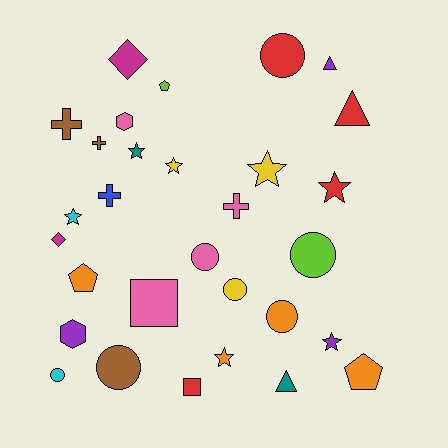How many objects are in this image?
There are 30 objects.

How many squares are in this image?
There are 2 squares.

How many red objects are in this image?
There are 4 red objects.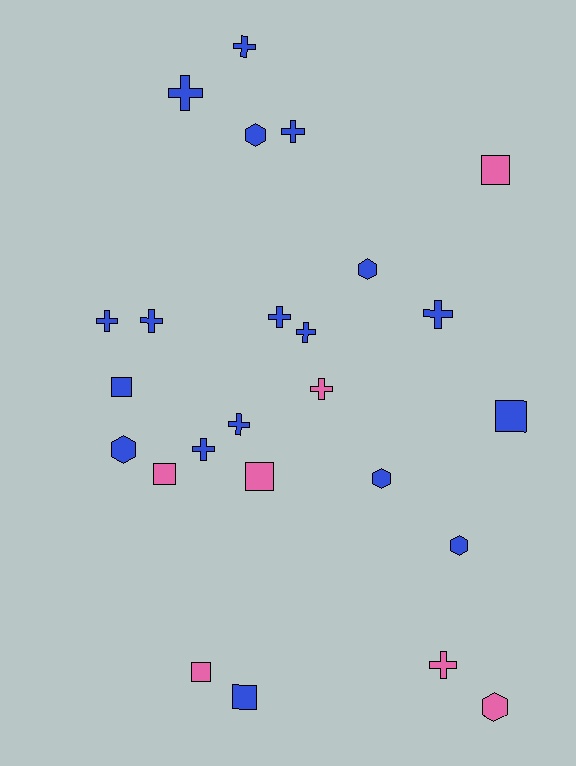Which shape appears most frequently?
Cross, with 12 objects.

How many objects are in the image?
There are 25 objects.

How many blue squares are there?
There are 3 blue squares.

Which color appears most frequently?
Blue, with 18 objects.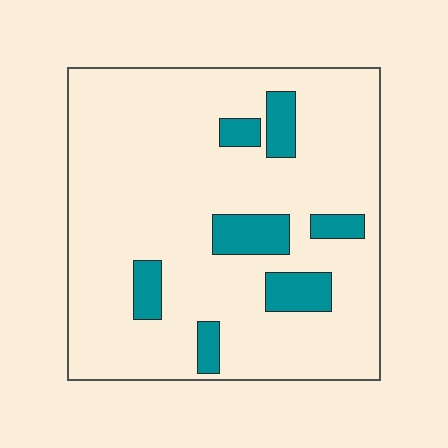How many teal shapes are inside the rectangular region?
7.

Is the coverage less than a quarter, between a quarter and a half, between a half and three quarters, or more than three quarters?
Less than a quarter.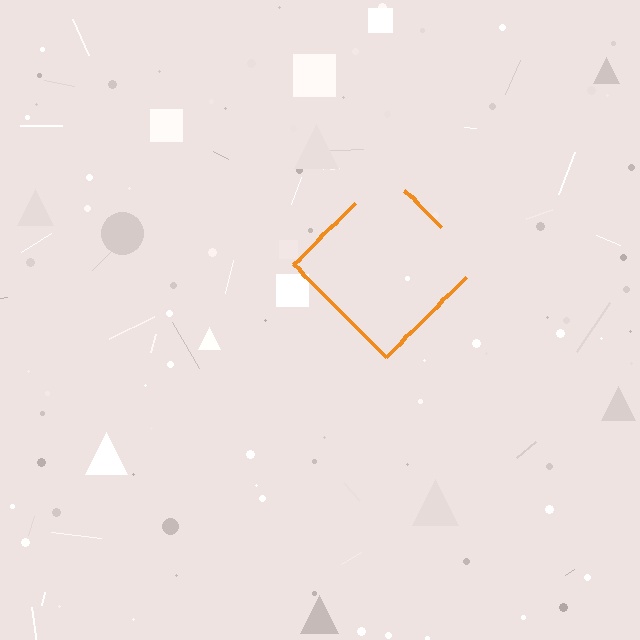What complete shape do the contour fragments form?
The contour fragments form a diamond.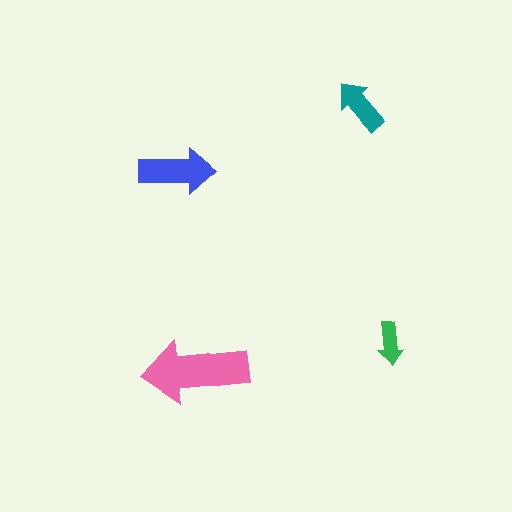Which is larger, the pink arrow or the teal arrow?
The pink one.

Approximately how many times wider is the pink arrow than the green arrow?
About 2.5 times wider.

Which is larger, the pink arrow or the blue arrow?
The pink one.